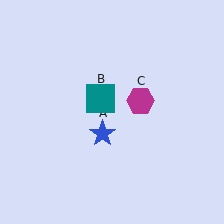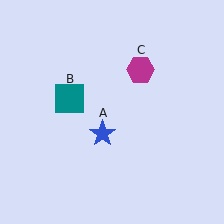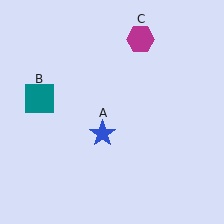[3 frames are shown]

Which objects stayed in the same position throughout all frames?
Blue star (object A) remained stationary.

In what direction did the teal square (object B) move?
The teal square (object B) moved left.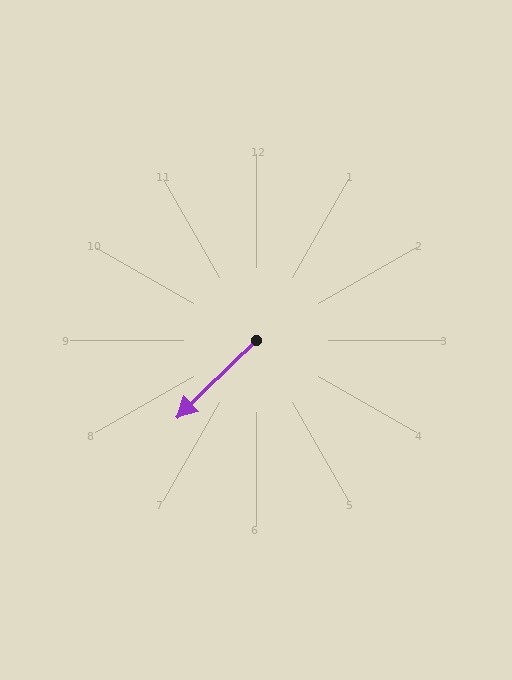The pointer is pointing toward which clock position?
Roughly 8 o'clock.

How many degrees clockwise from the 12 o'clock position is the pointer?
Approximately 225 degrees.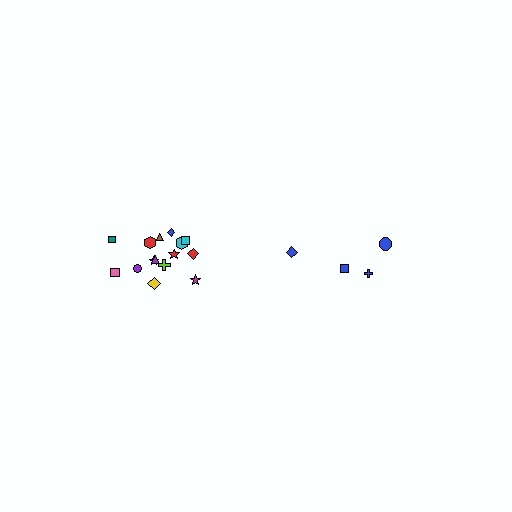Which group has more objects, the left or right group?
The left group.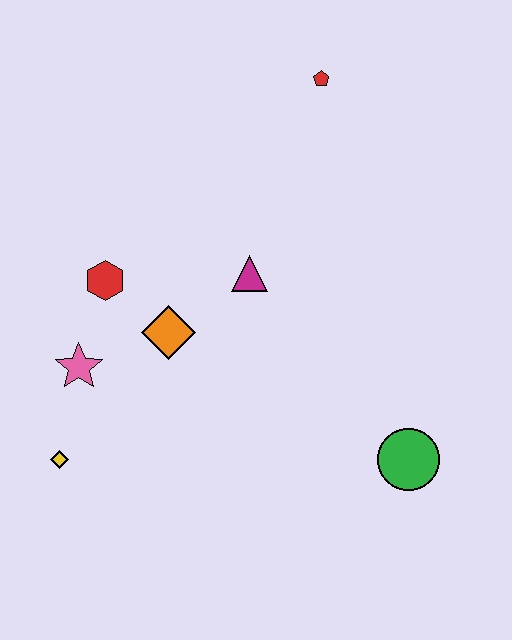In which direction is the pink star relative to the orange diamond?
The pink star is to the left of the orange diamond.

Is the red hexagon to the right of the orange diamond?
No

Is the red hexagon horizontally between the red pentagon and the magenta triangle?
No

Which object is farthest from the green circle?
The red pentagon is farthest from the green circle.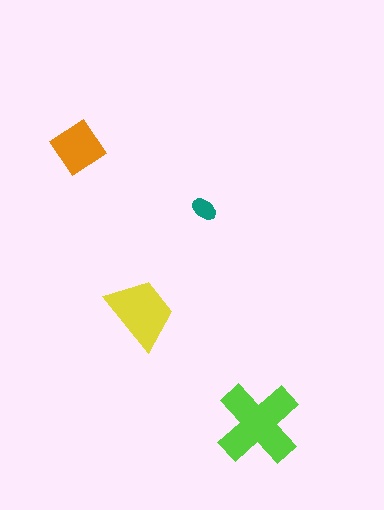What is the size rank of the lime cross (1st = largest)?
1st.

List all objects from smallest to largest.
The teal ellipse, the orange diamond, the yellow trapezoid, the lime cross.